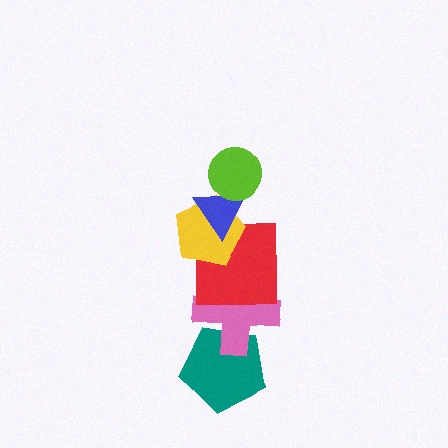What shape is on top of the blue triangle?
The lime circle is on top of the blue triangle.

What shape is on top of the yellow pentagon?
The blue triangle is on top of the yellow pentagon.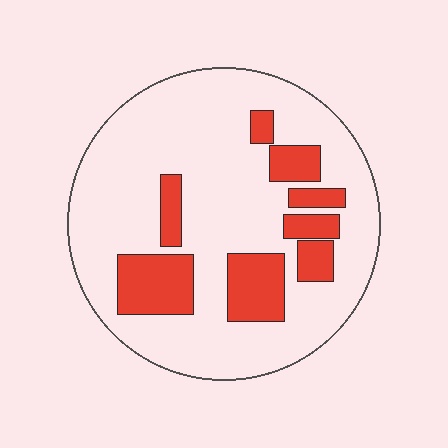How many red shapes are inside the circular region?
8.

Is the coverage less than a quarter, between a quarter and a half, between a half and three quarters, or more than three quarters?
Less than a quarter.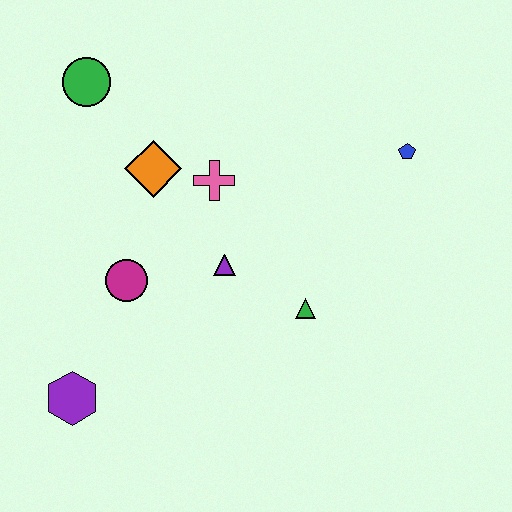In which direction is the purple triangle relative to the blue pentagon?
The purple triangle is to the left of the blue pentagon.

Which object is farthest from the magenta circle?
The blue pentagon is farthest from the magenta circle.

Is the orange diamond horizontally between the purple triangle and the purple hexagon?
Yes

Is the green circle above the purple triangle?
Yes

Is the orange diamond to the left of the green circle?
No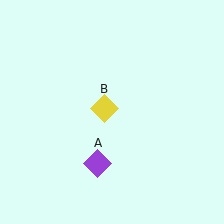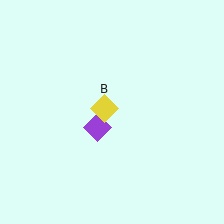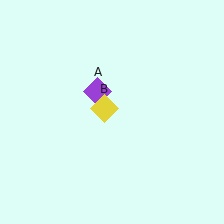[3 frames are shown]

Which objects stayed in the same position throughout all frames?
Yellow diamond (object B) remained stationary.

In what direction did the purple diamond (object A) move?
The purple diamond (object A) moved up.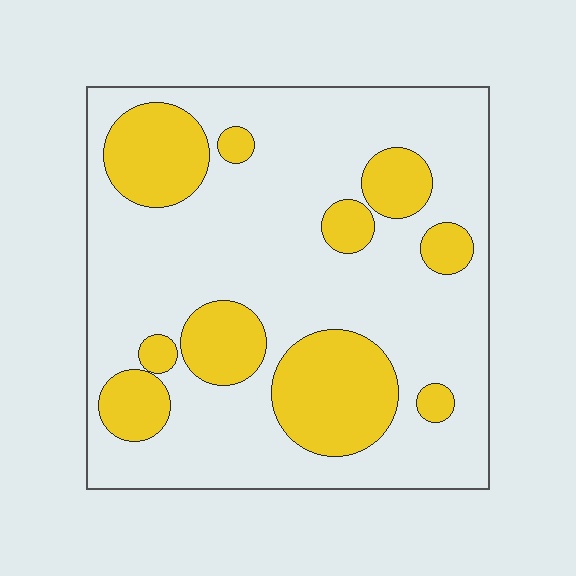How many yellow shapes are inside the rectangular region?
10.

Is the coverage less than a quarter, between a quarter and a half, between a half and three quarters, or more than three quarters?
Between a quarter and a half.